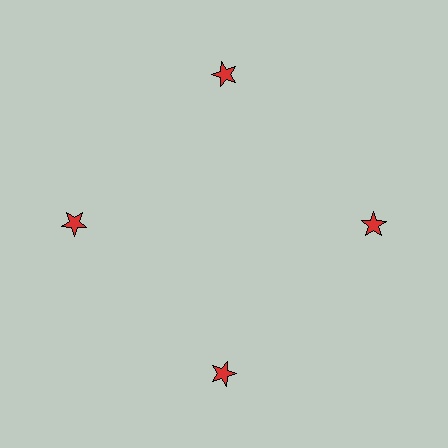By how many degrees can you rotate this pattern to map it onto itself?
The pattern maps onto itself every 90 degrees of rotation.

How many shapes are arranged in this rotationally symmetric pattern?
There are 4 shapes, arranged in 4 groups of 1.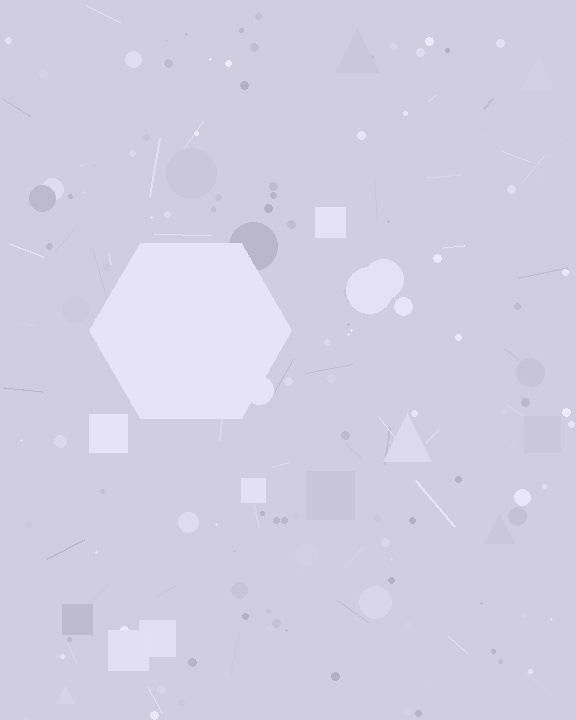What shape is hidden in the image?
A hexagon is hidden in the image.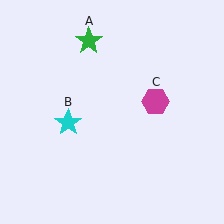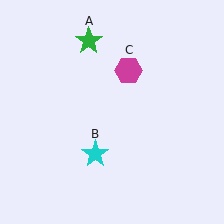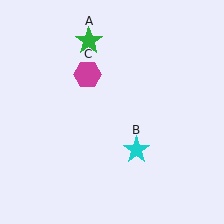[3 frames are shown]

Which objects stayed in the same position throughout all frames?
Green star (object A) remained stationary.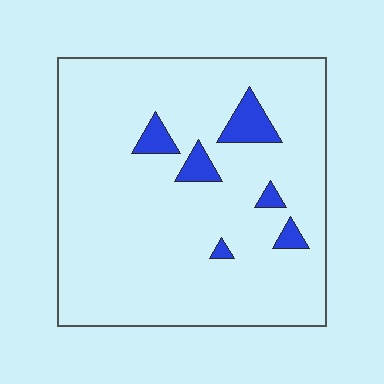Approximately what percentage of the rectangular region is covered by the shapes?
Approximately 10%.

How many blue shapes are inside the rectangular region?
6.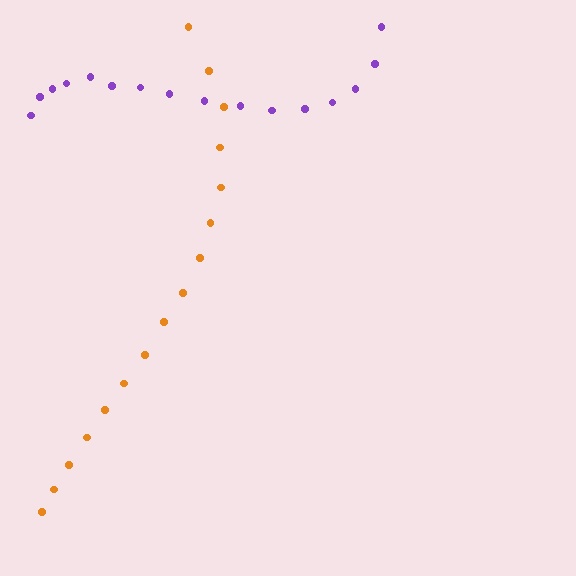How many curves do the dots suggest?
There are 2 distinct paths.